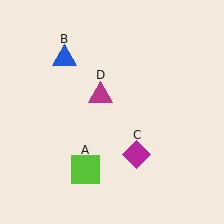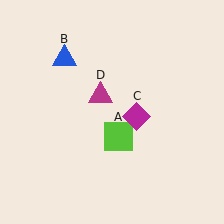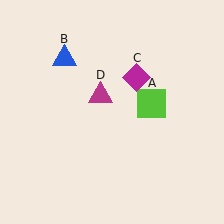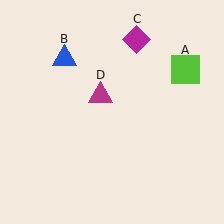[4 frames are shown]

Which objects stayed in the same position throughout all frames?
Blue triangle (object B) and magenta triangle (object D) remained stationary.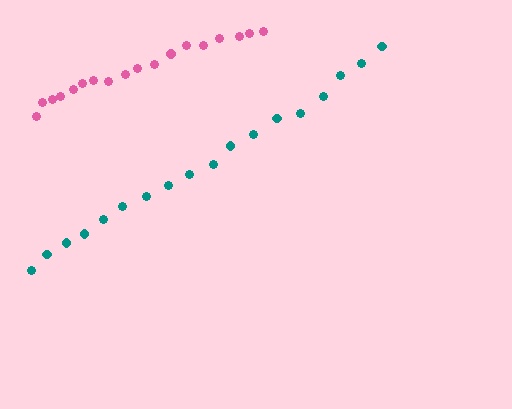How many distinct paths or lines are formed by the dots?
There are 2 distinct paths.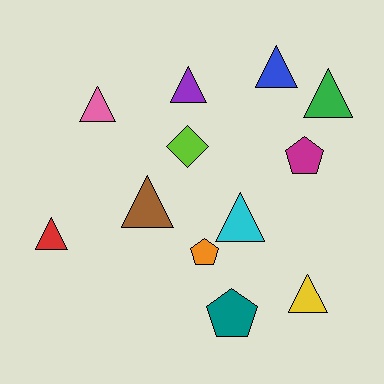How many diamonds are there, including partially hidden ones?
There is 1 diamond.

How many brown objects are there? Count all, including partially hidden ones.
There is 1 brown object.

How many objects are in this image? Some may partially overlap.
There are 12 objects.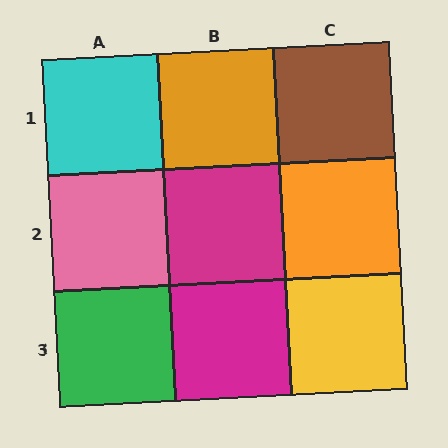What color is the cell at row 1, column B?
Orange.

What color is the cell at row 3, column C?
Yellow.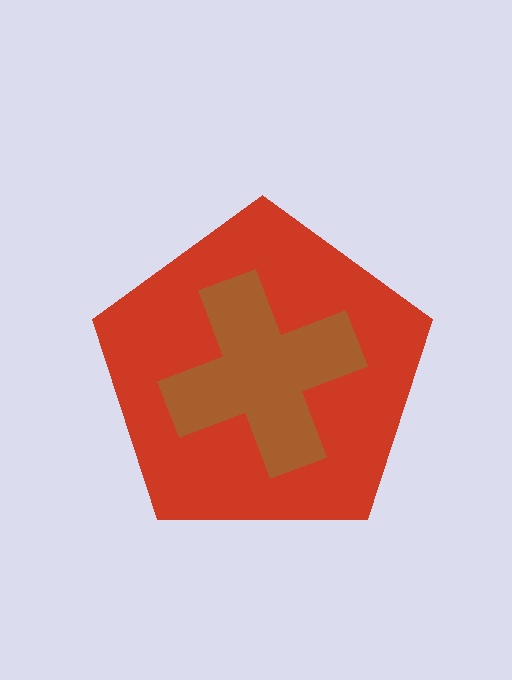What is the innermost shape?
The brown cross.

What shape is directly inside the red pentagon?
The brown cross.